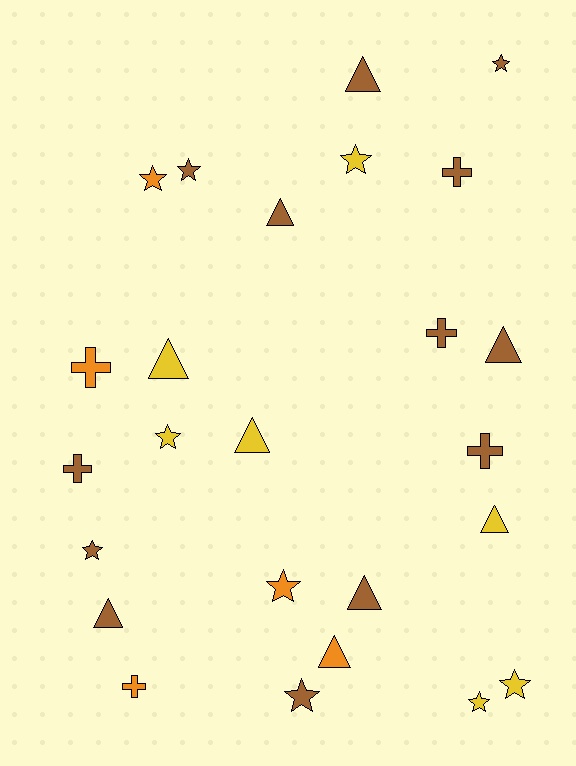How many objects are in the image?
There are 25 objects.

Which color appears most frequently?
Brown, with 13 objects.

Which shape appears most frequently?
Star, with 10 objects.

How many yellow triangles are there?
There are 3 yellow triangles.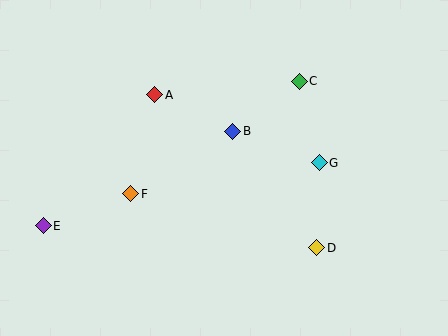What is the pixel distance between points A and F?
The distance between A and F is 102 pixels.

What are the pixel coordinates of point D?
Point D is at (317, 248).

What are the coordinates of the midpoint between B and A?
The midpoint between B and A is at (194, 113).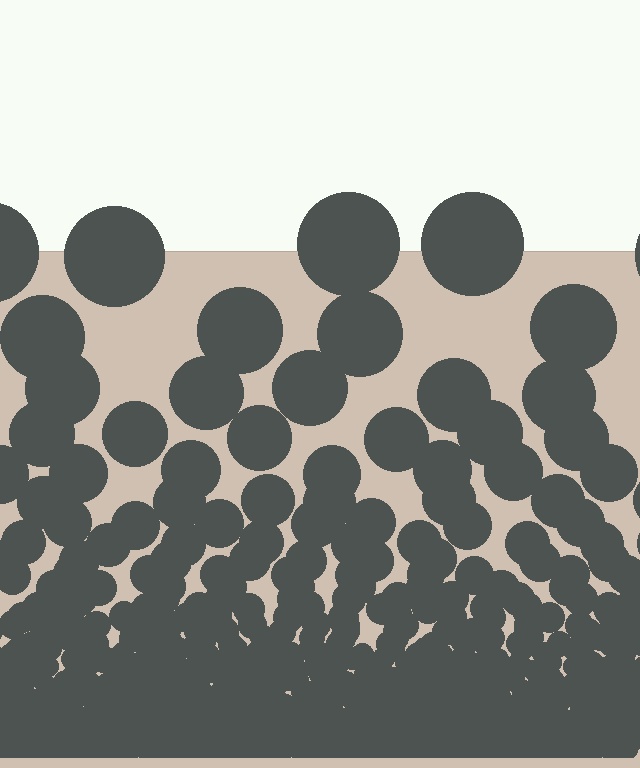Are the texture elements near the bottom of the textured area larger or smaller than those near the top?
Smaller. The gradient is inverted — elements near the bottom are smaller and denser.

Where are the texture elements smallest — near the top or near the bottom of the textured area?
Near the bottom.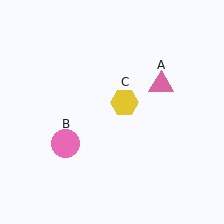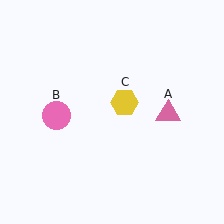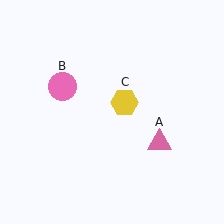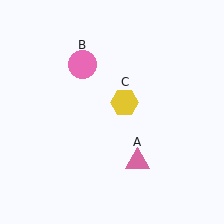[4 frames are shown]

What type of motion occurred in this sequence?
The pink triangle (object A), pink circle (object B) rotated clockwise around the center of the scene.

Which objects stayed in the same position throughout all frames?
Yellow hexagon (object C) remained stationary.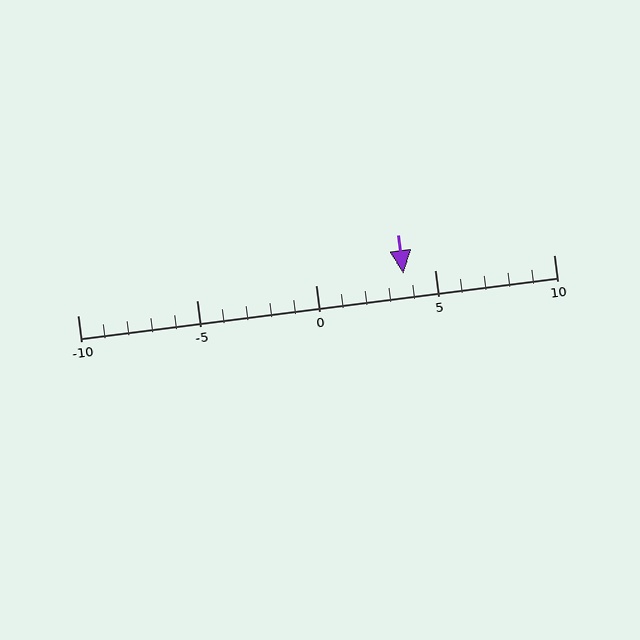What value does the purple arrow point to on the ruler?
The purple arrow points to approximately 4.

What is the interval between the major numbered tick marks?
The major tick marks are spaced 5 units apart.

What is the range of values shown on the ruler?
The ruler shows values from -10 to 10.